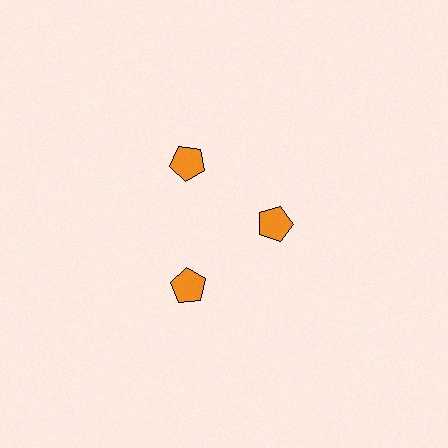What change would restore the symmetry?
The symmetry would be restored by moving it outward, back onto the ring so that all 3 pentagons sit at equal angles and equal distance from the center.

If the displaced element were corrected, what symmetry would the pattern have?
It would have 3-fold rotational symmetry — the pattern would map onto itself every 120 degrees.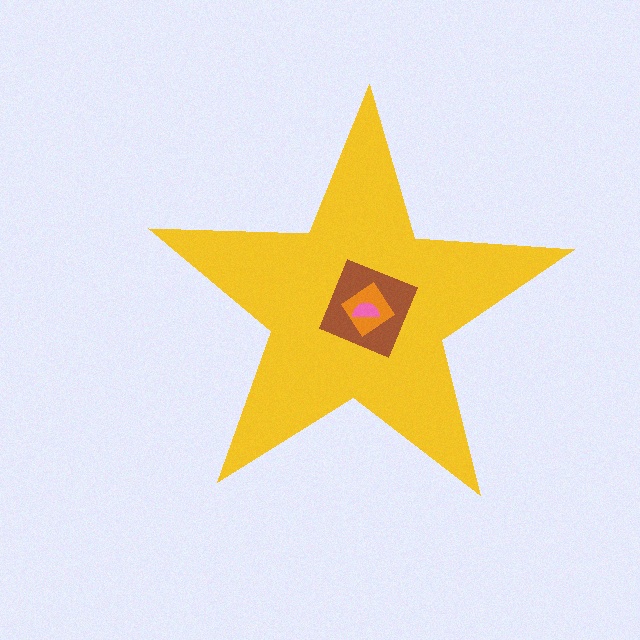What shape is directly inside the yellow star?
The brown diamond.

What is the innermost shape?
The pink semicircle.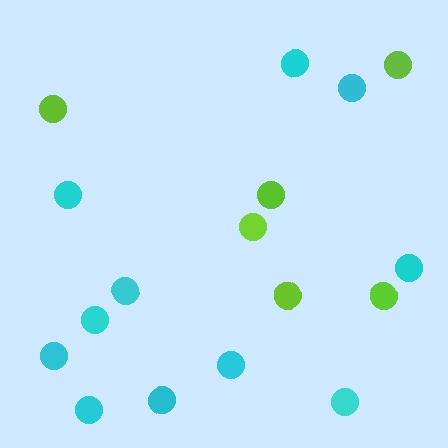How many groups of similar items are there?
There are 2 groups: one group of lime circles (6) and one group of cyan circles (11).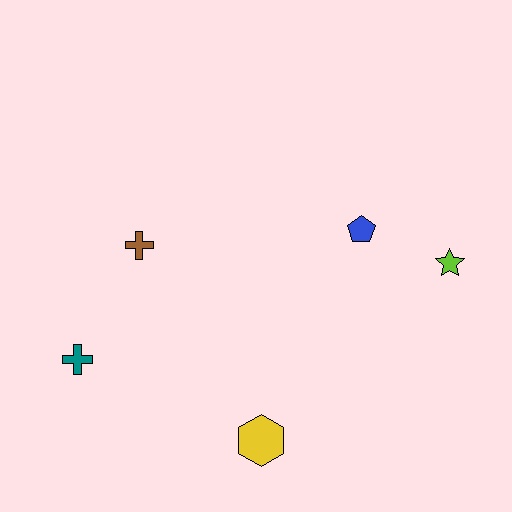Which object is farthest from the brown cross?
The lime star is farthest from the brown cross.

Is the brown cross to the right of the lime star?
No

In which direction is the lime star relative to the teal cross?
The lime star is to the right of the teal cross.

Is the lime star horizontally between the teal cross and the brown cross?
No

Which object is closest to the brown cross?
The teal cross is closest to the brown cross.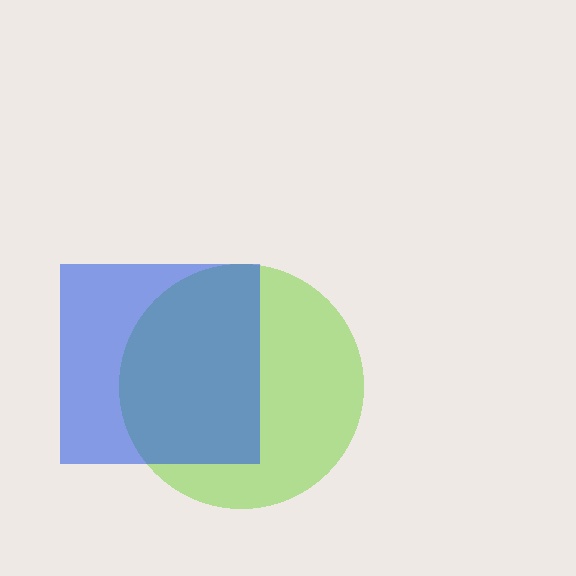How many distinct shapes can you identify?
There are 2 distinct shapes: a lime circle, a blue square.